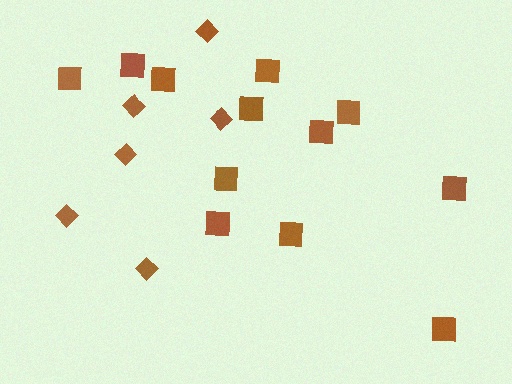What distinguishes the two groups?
There are 2 groups: one group of squares (12) and one group of diamonds (6).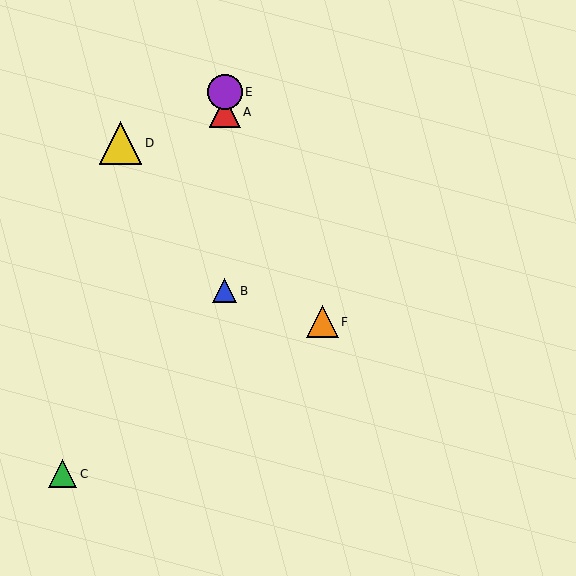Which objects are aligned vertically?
Objects A, B, E are aligned vertically.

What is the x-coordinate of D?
Object D is at x≈121.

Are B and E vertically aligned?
Yes, both are at x≈225.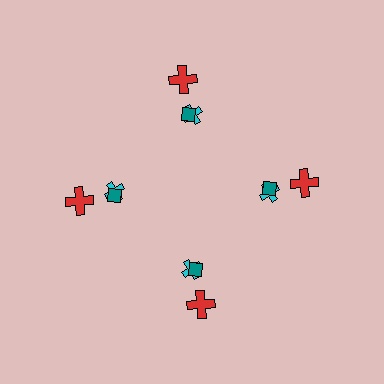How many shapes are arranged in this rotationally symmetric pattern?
There are 12 shapes, arranged in 4 groups of 3.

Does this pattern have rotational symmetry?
Yes, this pattern has 4-fold rotational symmetry. It looks the same after rotating 90 degrees around the center.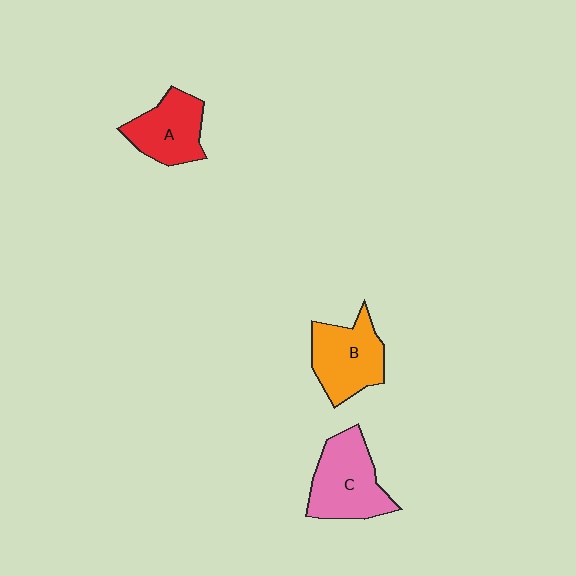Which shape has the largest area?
Shape C (pink).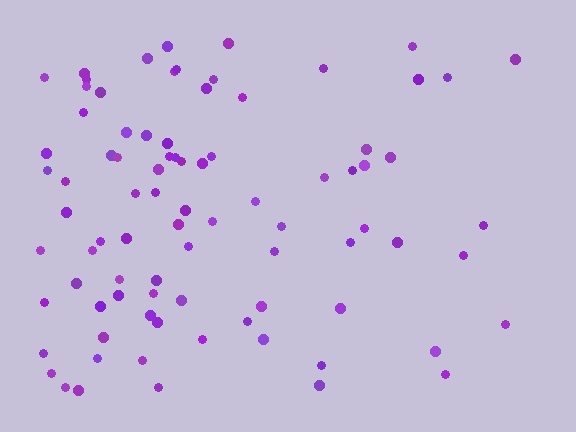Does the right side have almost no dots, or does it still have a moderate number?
Still a moderate number, just noticeably fewer than the left.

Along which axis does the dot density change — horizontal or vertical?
Horizontal.